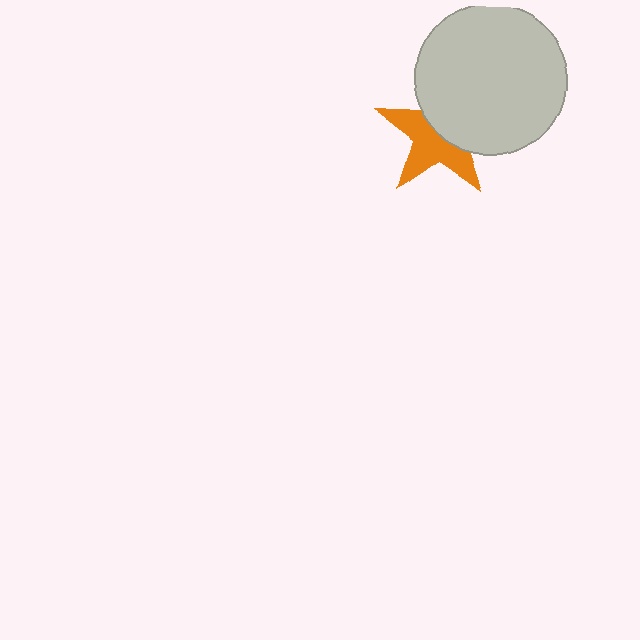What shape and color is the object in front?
The object in front is a light gray circle.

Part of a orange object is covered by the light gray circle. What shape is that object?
It is a star.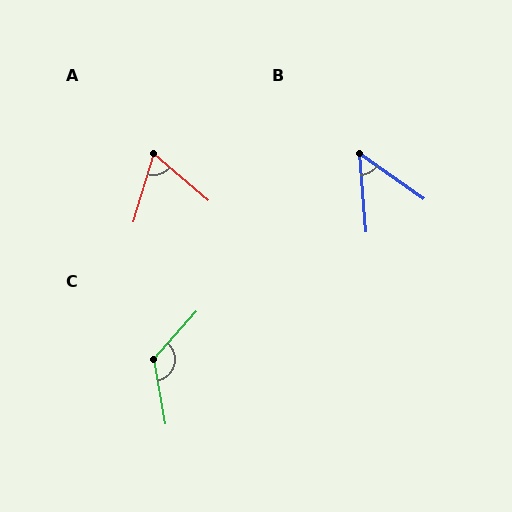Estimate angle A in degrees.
Approximately 66 degrees.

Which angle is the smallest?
B, at approximately 50 degrees.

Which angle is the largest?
C, at approximately 128 degrees.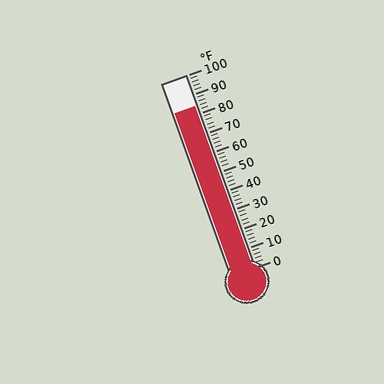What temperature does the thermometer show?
The thermometer shows approximately 84°F.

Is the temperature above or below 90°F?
The temperature is below 90°F.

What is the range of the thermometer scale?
The thermometer scale ranges from 0°F to 100°F.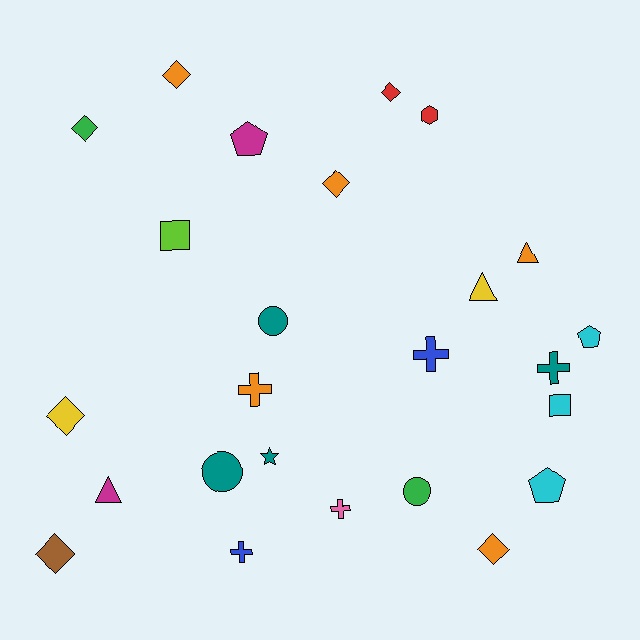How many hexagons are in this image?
There is 1 hexagon.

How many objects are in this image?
There are 25 objects.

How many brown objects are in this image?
There is 1 brown object.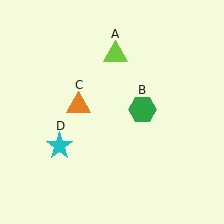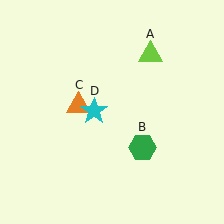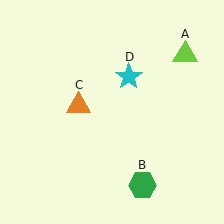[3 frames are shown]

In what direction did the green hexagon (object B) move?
The green hexagon (object B) moved down.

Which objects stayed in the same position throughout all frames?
Orange triangle (object C) remained stationary.